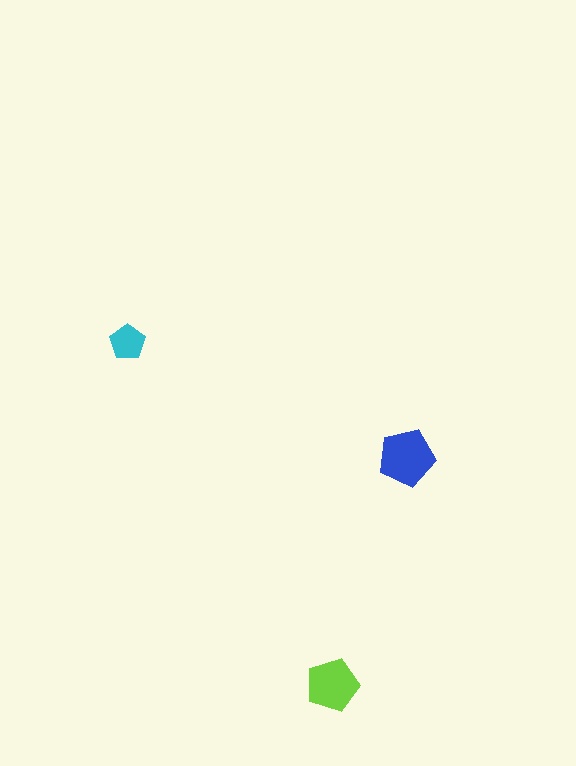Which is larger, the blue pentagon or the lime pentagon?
The blue one.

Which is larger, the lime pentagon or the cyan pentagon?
The lime one.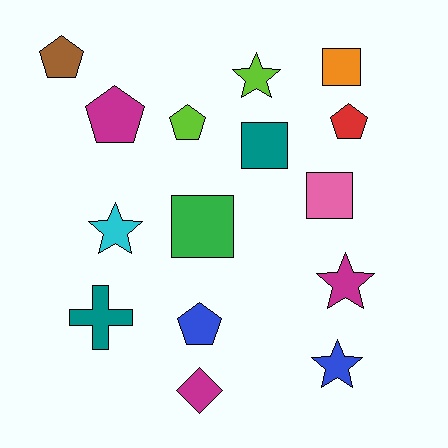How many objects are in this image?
There are 15 objects.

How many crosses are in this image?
There is 1 cross.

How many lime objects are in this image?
There are 2 lime objects.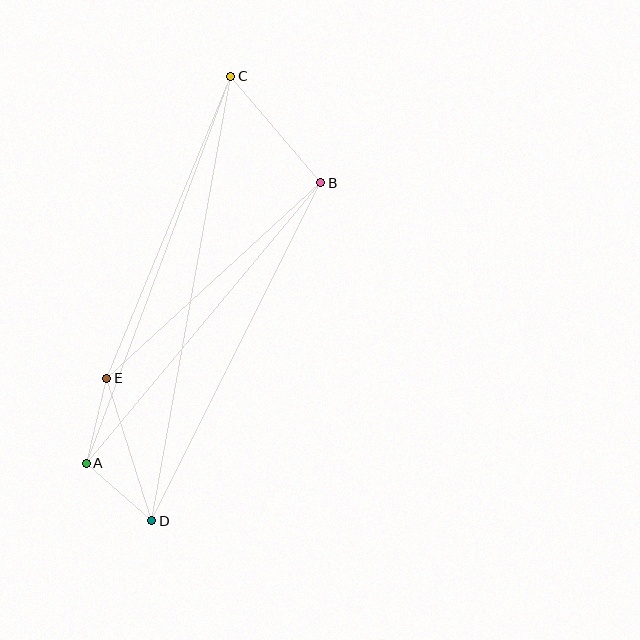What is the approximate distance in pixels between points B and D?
The distance between B and D is approximately 378 pixels.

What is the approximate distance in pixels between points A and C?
The distance between A and C is approximately 413 pixels.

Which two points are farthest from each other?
Points C and D are farthest from each other.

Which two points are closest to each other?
Points A and D are closest to each other.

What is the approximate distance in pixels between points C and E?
The distance between C and E is approximately 327 pixels.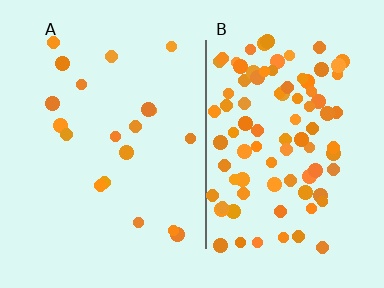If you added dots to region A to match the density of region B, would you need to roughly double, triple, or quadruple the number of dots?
Approximately quadruple.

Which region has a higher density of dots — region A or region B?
B (the right).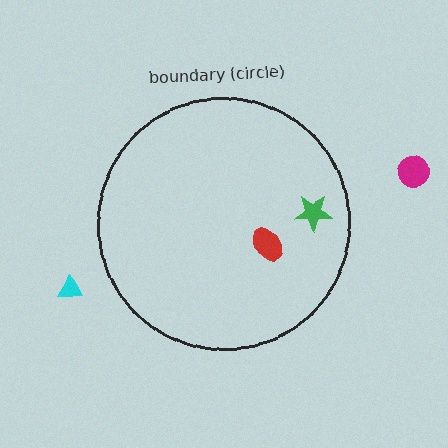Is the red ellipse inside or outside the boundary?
Inside.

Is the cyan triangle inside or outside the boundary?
Outside.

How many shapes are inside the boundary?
2 inside, 2 outside.